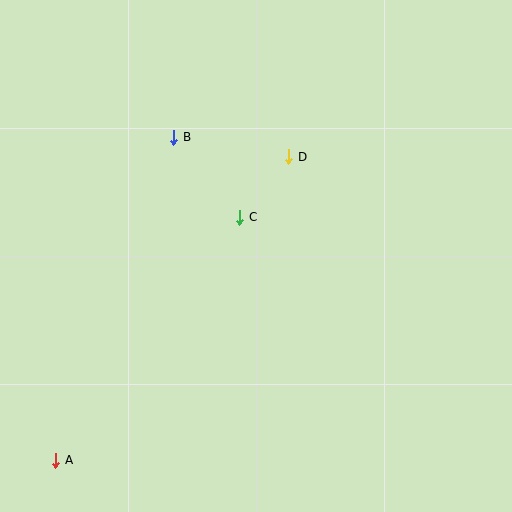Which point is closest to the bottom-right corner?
Point C is closest to the bottom-right corner.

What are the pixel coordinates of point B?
Point B is at (174, 137).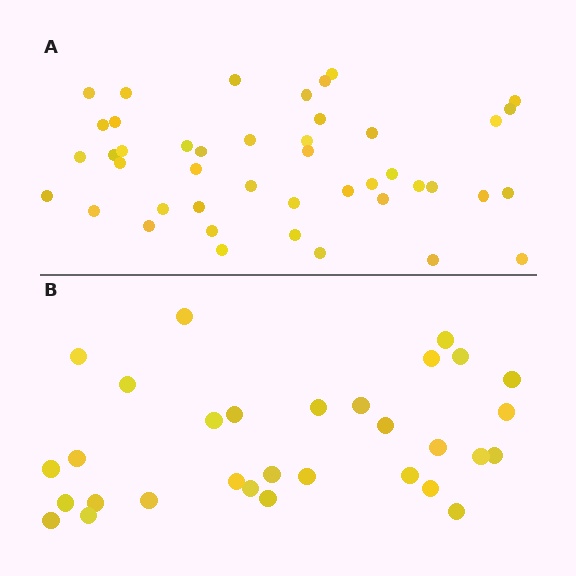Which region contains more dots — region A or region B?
Region A (the top region) has more dots.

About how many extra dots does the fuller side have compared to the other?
Region A has approximately 15 more dots than region B.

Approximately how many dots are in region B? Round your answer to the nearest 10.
About 30 dots. (The exact count is 31, which rounds to 30.)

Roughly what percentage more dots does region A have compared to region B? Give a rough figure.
About 40% more.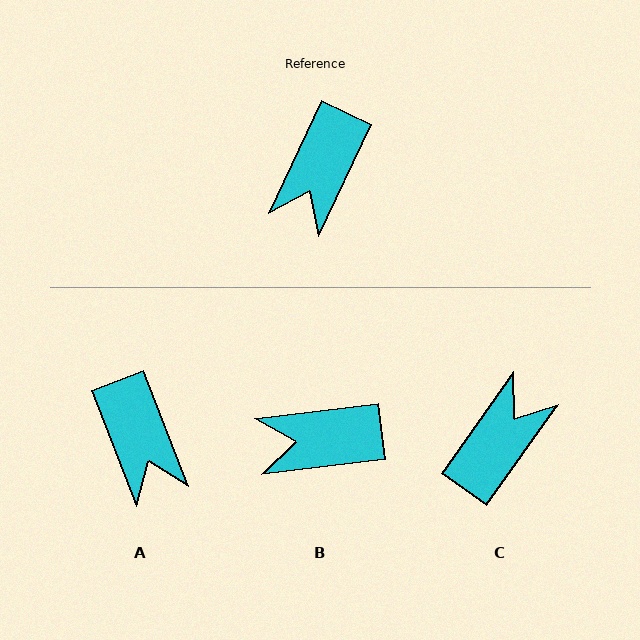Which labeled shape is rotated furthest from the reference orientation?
C, about 170 degrees away.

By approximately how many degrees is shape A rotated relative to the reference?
Approximately 46 degrees counter-clockwise.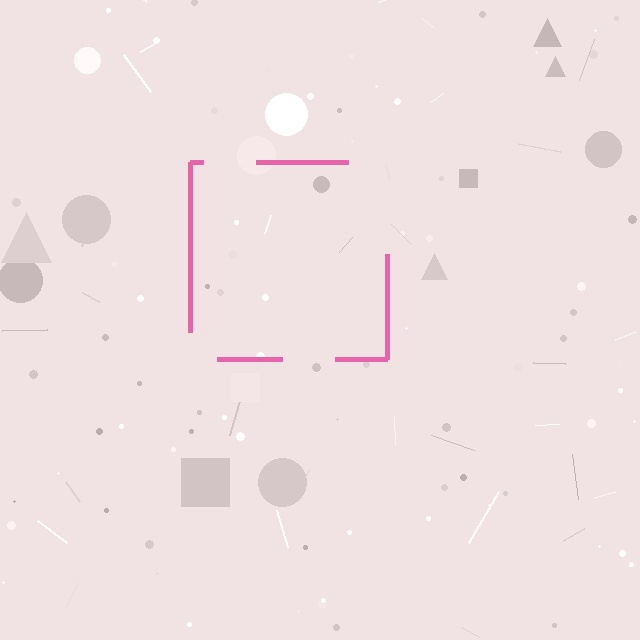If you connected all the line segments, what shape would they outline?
They would outline a square.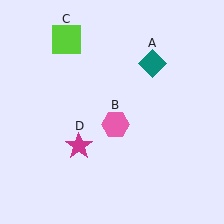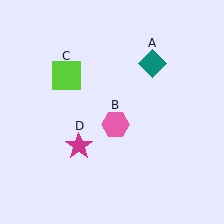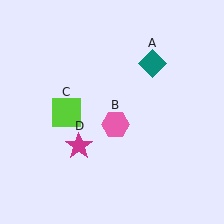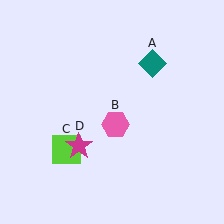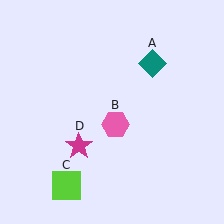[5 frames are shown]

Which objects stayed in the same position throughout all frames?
Teal diamond (object A) and pink hexagon (object B) and magenta star (object D) remained stationary.